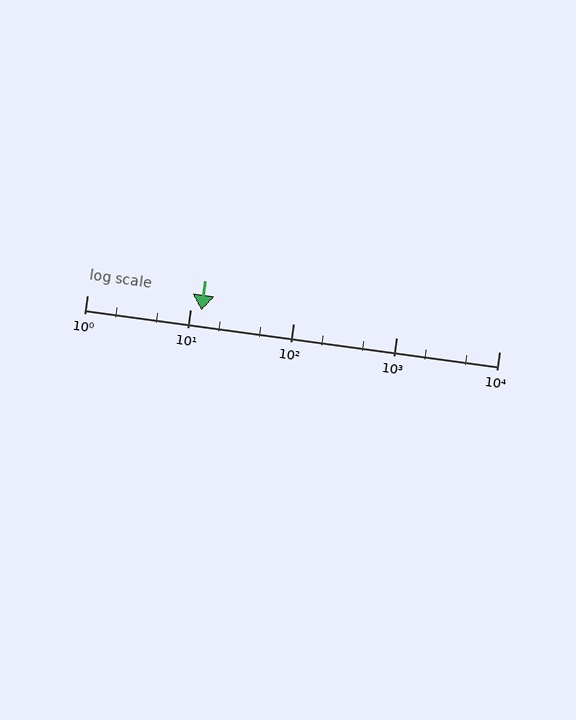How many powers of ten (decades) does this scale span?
The scale spans 4 decades, from 1 to 10000.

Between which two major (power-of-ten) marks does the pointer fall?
The pointer is between 10 and 100.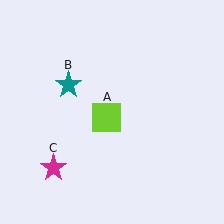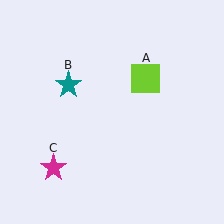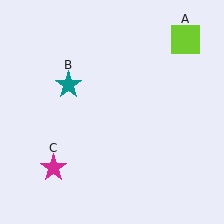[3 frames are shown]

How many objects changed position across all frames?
1 object changed position: lime square (object A).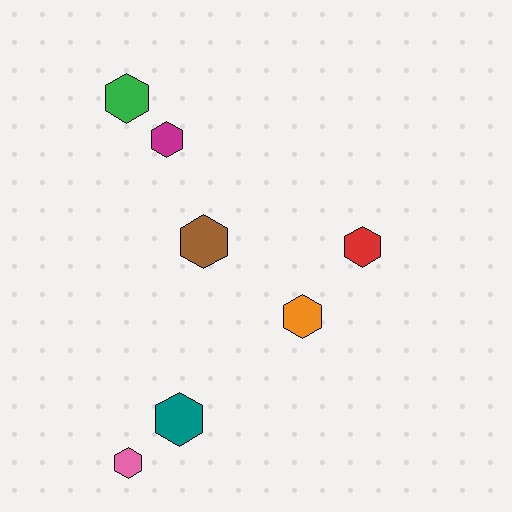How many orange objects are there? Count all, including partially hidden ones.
There is 1 orange object.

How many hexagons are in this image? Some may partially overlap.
There are 7 hexagons.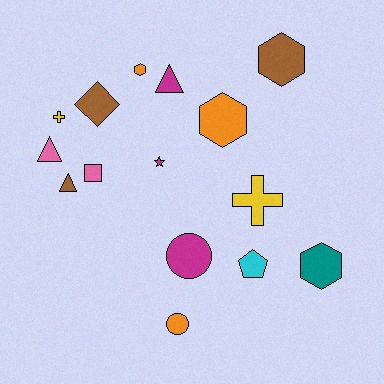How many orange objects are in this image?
There are 3 orange objects.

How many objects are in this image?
There are 15 objects.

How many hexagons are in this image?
There are 4 hexagons.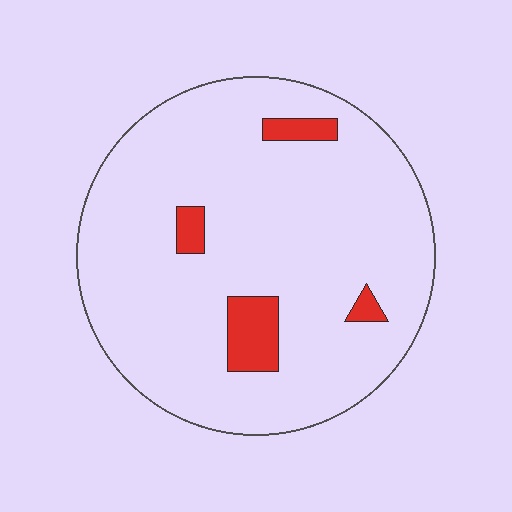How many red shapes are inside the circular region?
4.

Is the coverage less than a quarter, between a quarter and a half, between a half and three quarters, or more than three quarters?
Less than a quarter.